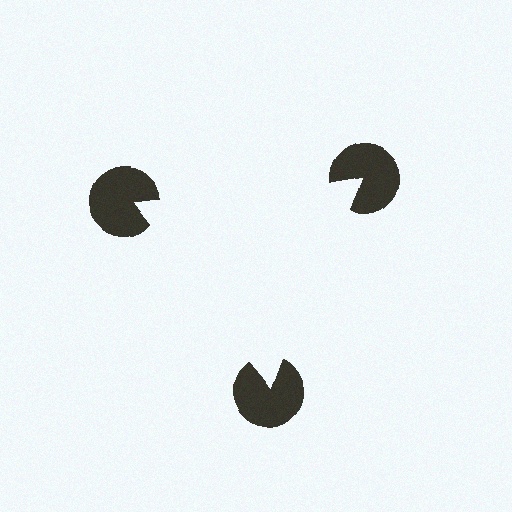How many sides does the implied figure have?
3 sides.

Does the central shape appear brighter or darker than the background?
It typically appears slightly brighter than the background, even though no actual brightness change is drawn.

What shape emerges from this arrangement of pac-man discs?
An illusory triangle — its edges are inferred from the aligned wedge cuts in the pac-man discs, not physically drawn.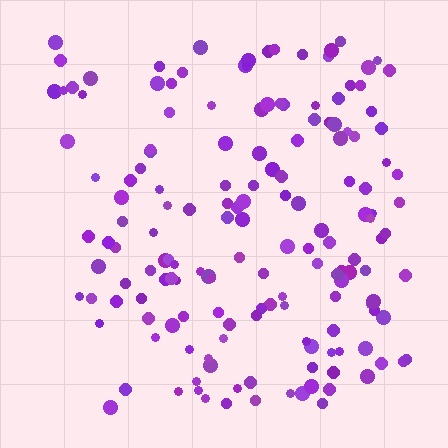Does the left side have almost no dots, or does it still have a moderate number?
Still a moderate number, just noticeably fewer than the right.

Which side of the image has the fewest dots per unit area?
The left.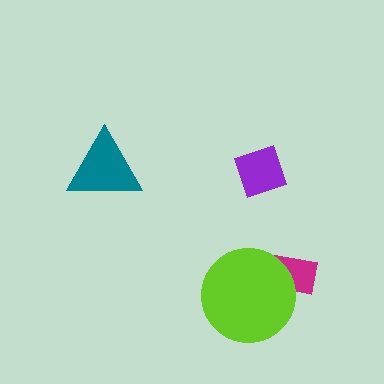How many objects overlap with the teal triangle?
0 objects overlap with the teal triangle.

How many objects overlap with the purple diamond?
0 objects overlap with the purple diamond.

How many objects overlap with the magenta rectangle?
1 object overlaps with the magenta rectangle.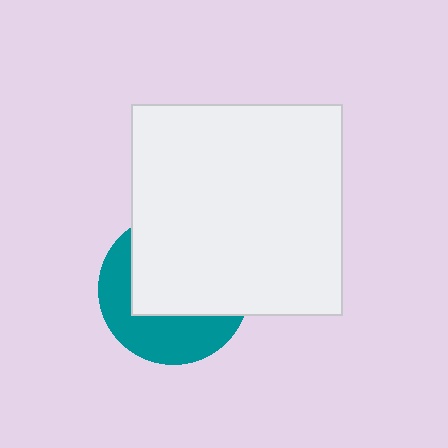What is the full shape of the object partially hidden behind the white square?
The partially hidden object is a teal circle.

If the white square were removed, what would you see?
You would see the complete teal circle.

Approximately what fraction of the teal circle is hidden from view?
Roughly 59% of the teal circle is hidden behind the white square.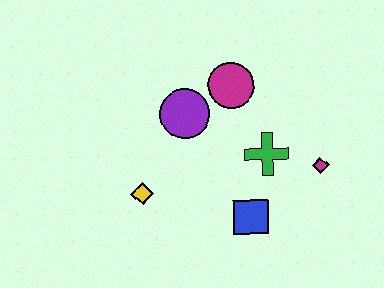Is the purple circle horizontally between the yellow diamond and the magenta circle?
Yes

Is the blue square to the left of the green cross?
Yes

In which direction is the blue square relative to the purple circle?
The blue square is below the purple circle.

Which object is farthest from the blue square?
The magenta circle is farthest from the blue square.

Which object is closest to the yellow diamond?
The purple circle is closest to the yellow diamond.